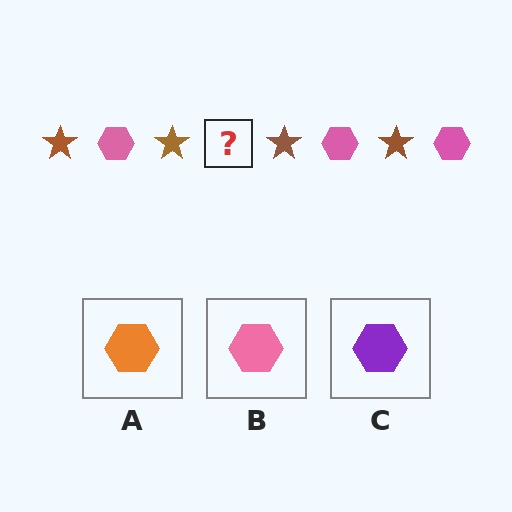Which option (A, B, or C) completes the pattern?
B.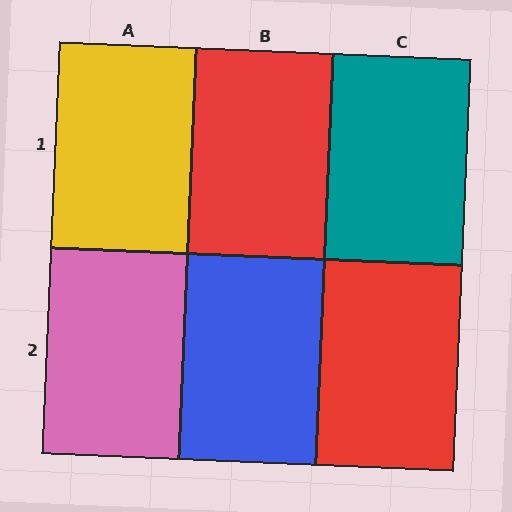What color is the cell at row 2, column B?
Blue.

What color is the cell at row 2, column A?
Pink.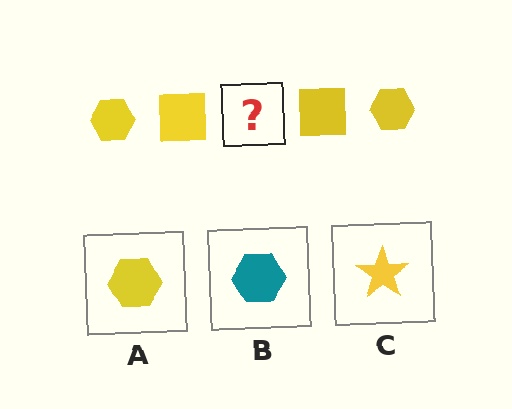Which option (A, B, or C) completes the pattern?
A.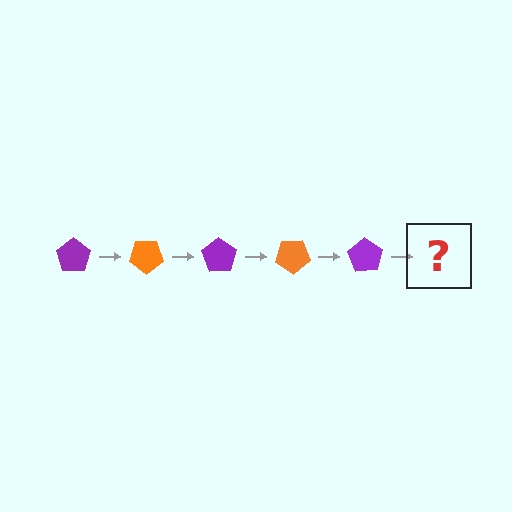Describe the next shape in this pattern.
It should be an orange pentagon, rotated 175 degrees from the start.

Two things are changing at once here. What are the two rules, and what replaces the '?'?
The two rules are that it rotates 35 degrees each step and the color cycles through purple and orange. The '?' should be an orange pentagon, rotated 175 degrees from the start.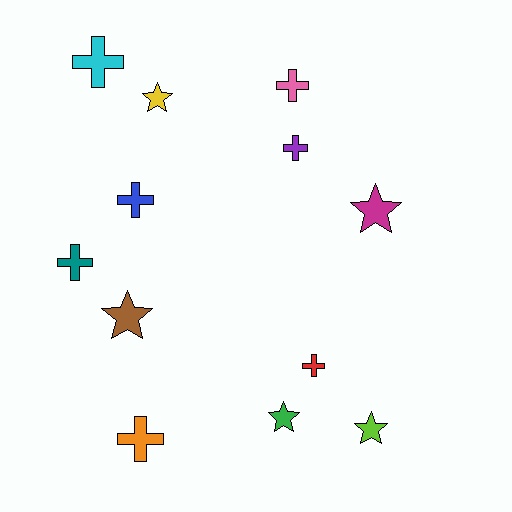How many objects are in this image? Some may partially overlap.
There are 12 objects.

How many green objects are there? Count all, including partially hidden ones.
There is 1 green object.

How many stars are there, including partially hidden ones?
There are 5 stars.